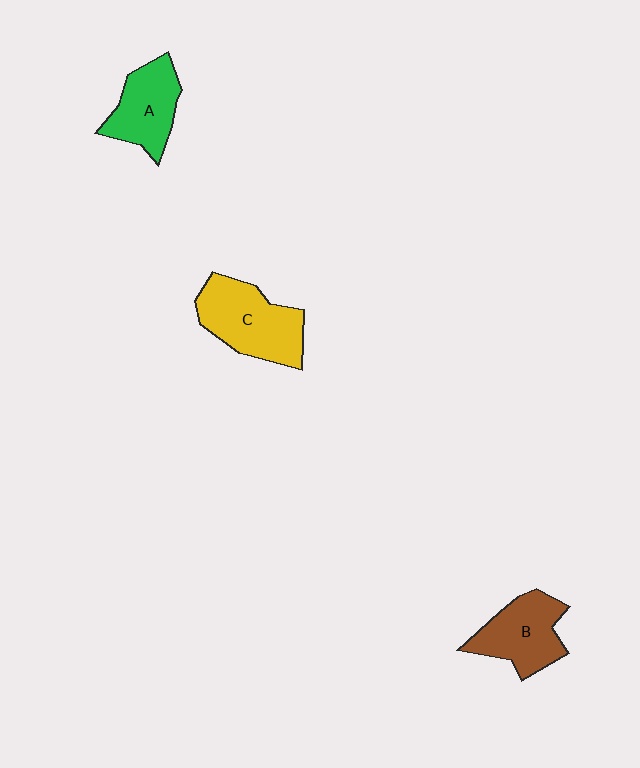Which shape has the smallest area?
Shape A (green).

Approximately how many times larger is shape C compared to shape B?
Approximately 1.2 times.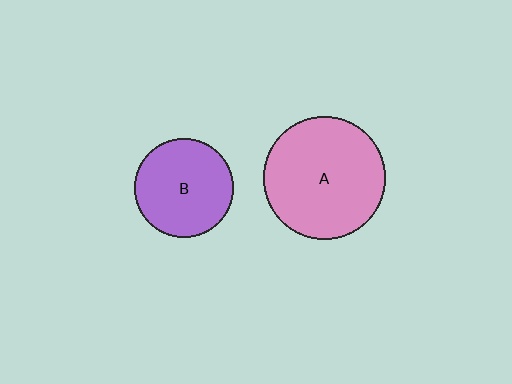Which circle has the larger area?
Circle A (pink).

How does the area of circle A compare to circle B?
Approximately 1.6 times.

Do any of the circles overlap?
No, none of the circles overlap.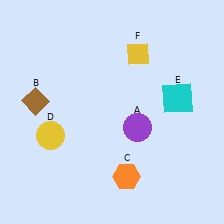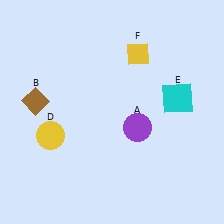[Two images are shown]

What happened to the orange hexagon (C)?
The orange hexagon (C) was removed in Image 2. It was in the bottom-right area of Image 1.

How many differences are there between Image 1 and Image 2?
There is 1 difference between the two images.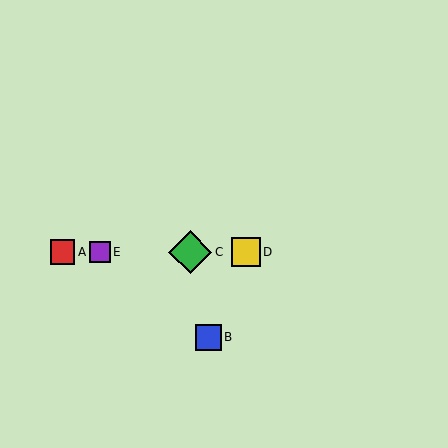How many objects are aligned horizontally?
4 objects (A, C, D, E) are aligned horizontally.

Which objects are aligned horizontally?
Objects A, C, D, E are aligned horizontally.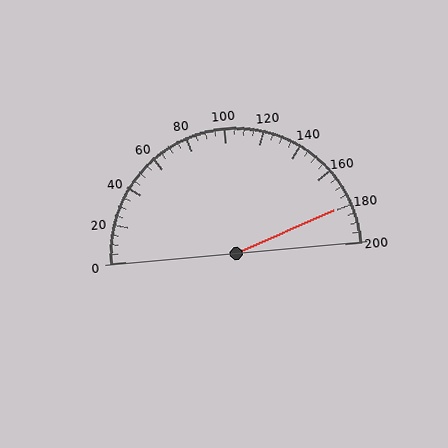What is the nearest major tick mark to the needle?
The nearest major tick mark is 180.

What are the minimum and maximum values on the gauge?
The gauge ranges from 0 to 200.